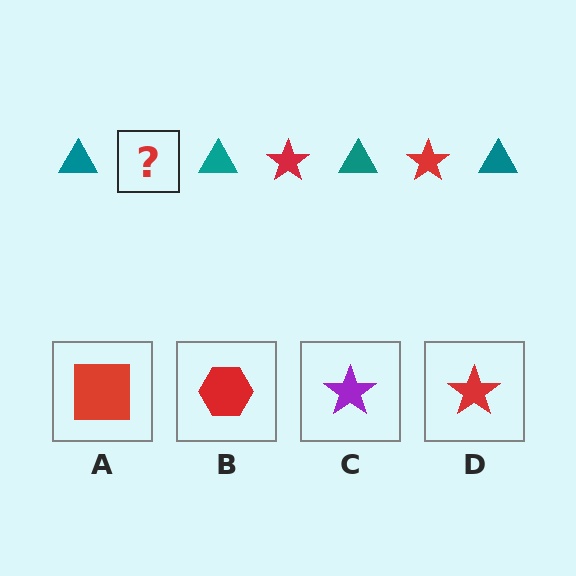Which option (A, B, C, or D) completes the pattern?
D.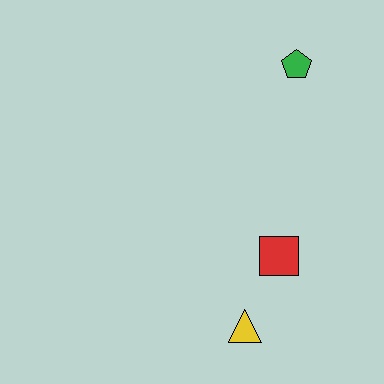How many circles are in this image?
There are no circles.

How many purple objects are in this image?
There are no purple objects.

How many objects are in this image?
There are 3 objects.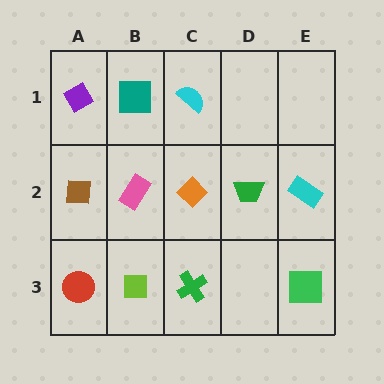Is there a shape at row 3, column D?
No, that cell is empty.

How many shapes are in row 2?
5 shapes.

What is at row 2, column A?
A brown square.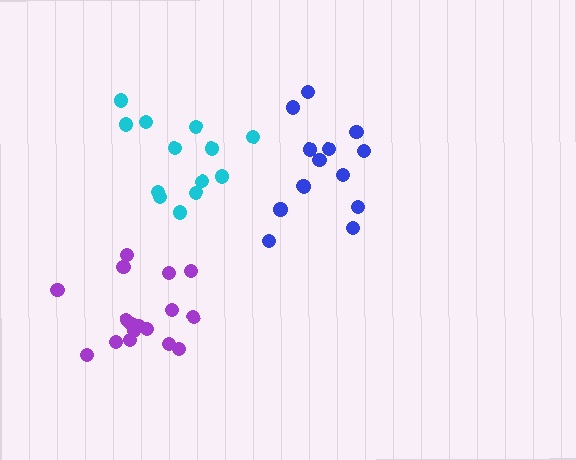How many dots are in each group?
Group 1: 17 dots, Group 2: 14 dots, Group 3: 13 dots (44 total).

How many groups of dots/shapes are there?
There are 3 groups.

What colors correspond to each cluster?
The clusters are colored: purple, blue, cyan.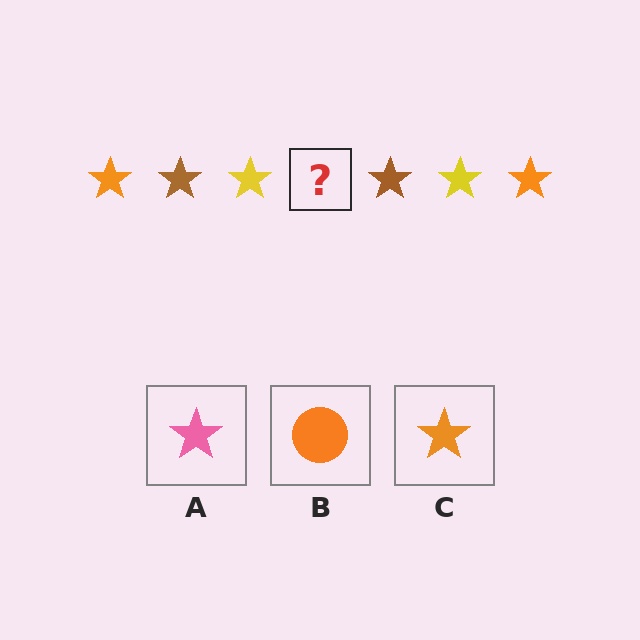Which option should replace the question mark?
Option C.